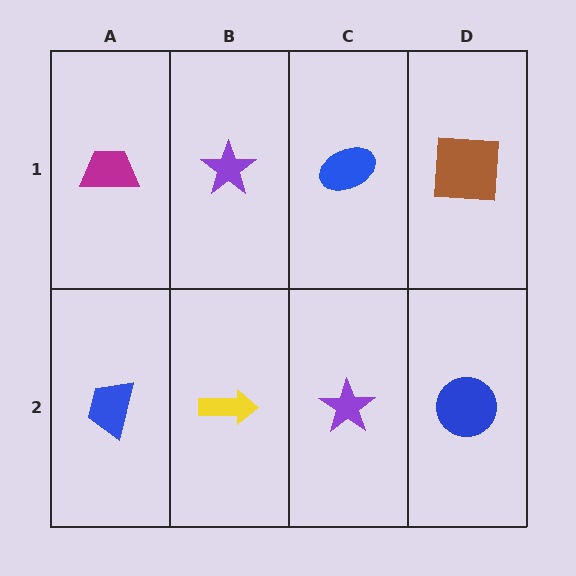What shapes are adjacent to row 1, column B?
A yellow arrow (row 2, column B), a magenta trapezoid (row 1, column A), a blue ellipse (row 1, column C).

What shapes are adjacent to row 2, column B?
A purple star (row 1, column B), a blue trapezoid (row 2, column A), a purple star (row 2, column C).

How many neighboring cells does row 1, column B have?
3.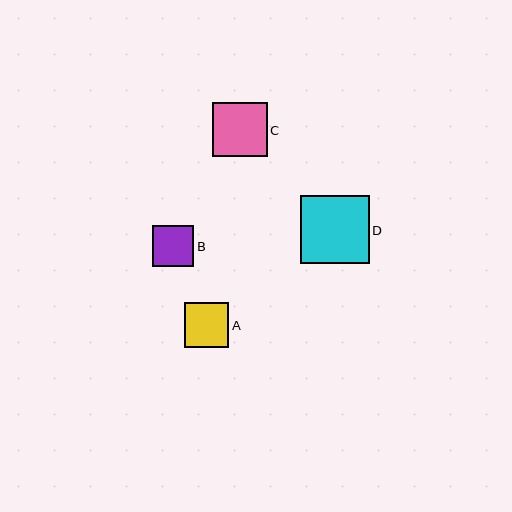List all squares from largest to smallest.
From largest to smallest: D, C, A, B.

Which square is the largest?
Square D is the largest with a size of approximately 69 pixels.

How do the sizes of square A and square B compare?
Square A and square B are approximately the same size.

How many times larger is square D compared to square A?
Square D is approximately 1.6 times the size of square A.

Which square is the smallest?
Square B is the smallest with a size of approximately 41 pixels.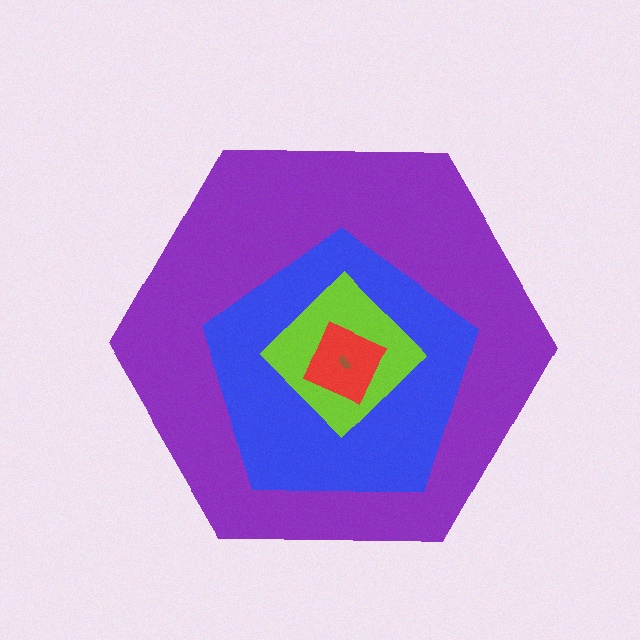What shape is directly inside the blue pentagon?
The lime diamond.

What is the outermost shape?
The purple hexagon.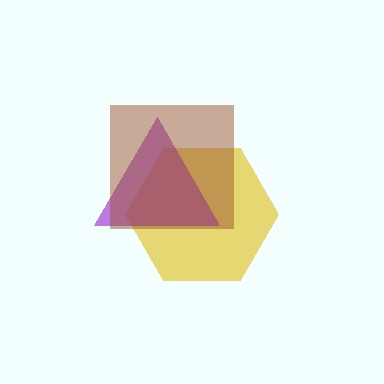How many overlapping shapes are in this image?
There are 3 overlapping shapes in the image.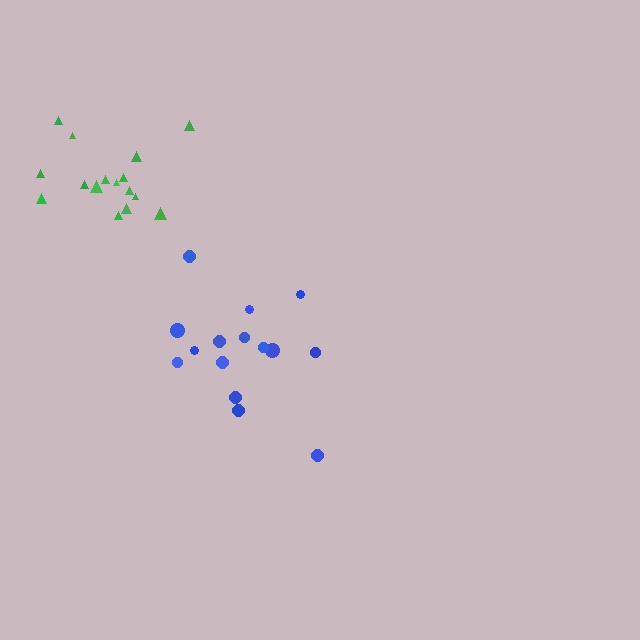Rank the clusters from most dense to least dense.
green, blue.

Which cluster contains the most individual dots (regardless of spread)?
Green (16).